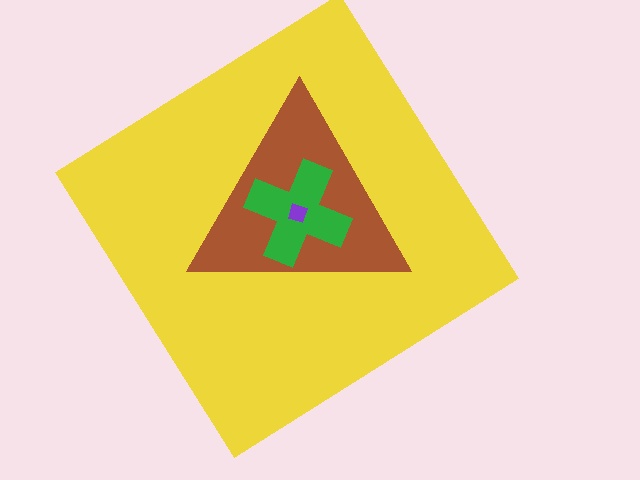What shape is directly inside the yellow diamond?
The brown triangle.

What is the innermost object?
The purple diamond.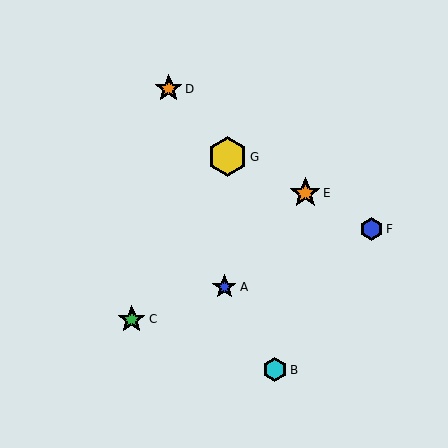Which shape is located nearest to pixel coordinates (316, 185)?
The orange star (labeled E) at (305, 193) is nearest to that location.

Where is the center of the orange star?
The center of the orange star is at (305, 193).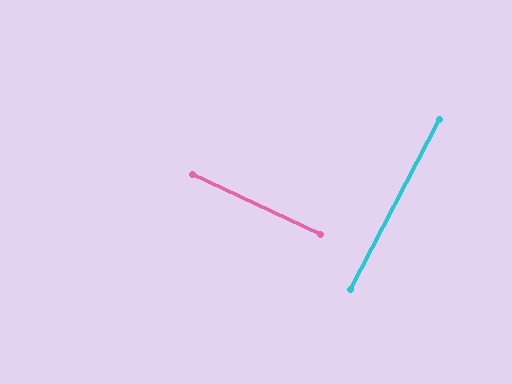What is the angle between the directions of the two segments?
Approximately 88 degrees.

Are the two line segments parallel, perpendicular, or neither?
Perpendicular — they meet at approximately 88°.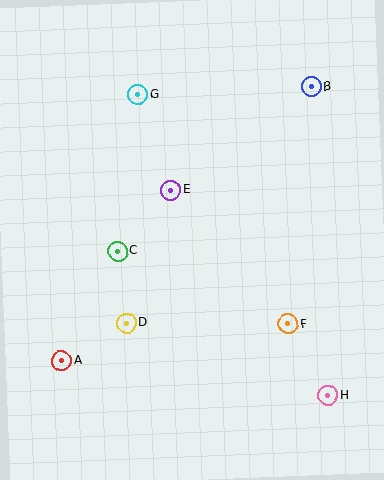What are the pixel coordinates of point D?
Point D is at (126, 323).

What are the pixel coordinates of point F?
Point F is at (288, 324).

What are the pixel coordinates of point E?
Point E is at (171, 190).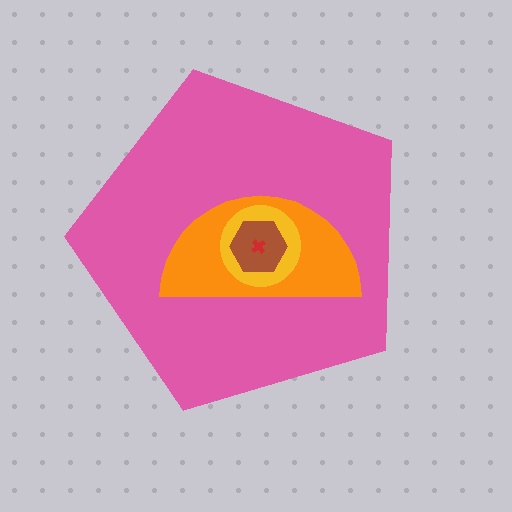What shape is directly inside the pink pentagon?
The orange semicircle.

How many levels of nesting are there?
5.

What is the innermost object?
The red cross.